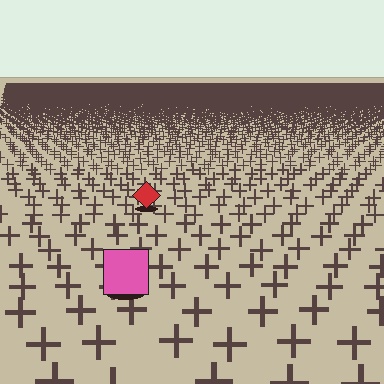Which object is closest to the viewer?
The pink square is closest. The texture marks near it are larger and more spread out.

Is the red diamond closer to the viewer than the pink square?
No. The pink square is closer — you can tell from the texture gradient: the ground texture is coarser near it.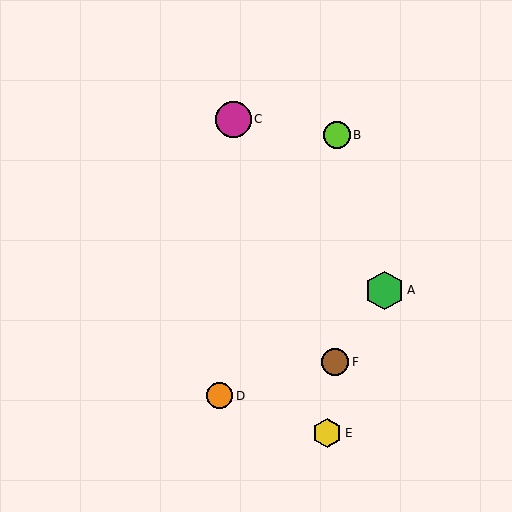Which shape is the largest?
The green hexagon (labeled A) is the largest.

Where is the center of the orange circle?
The center of the orange circle is at (220, 396).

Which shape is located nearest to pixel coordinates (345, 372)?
The brown circle (labeled F) at (335, 362) is nearest to that location.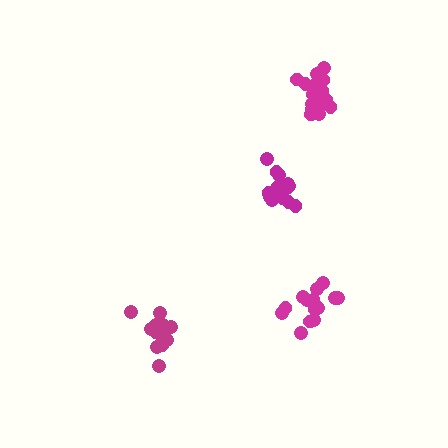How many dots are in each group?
Group 1: 17 dots, Group 2: 15 dots, Group 3: 16 dots, Group 4: 19 dots (67 total).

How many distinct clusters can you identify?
There are 4 distinct clusters.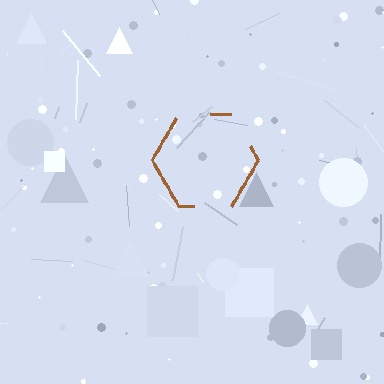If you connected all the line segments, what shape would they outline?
They would outline a hexagon.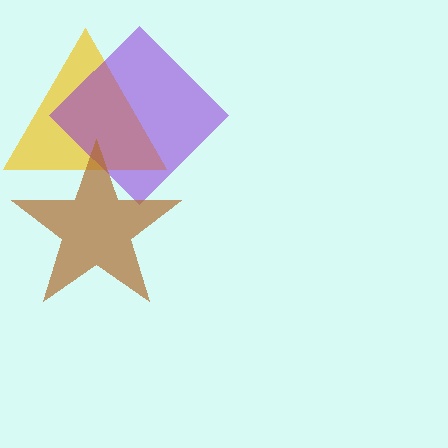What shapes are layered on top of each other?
The layered shapes are: a yellow triangle, a purple diamond, a brown star.